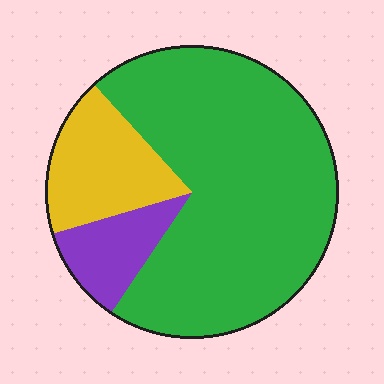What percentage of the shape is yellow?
Yellow covers 18% of the shape.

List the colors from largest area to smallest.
From largest to smallest: green, yellow, purple.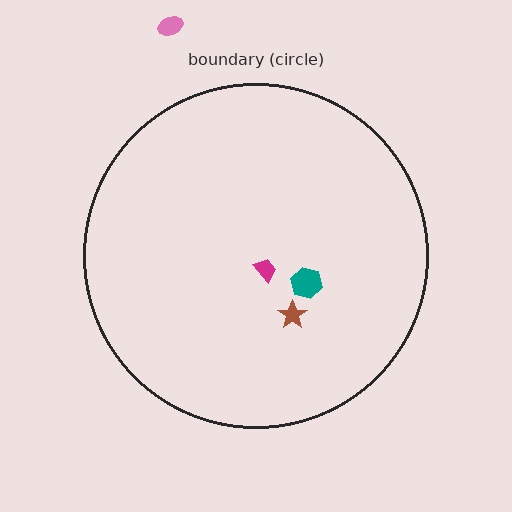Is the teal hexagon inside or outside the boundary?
Inside.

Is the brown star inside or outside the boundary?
Inside.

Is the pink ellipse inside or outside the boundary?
Outside.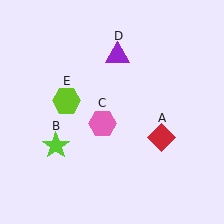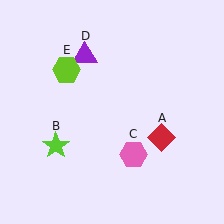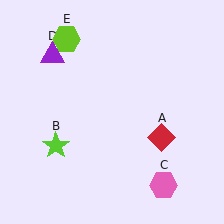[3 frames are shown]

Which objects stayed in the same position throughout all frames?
Red diamond (object A) and lime star (object B) remained stationary.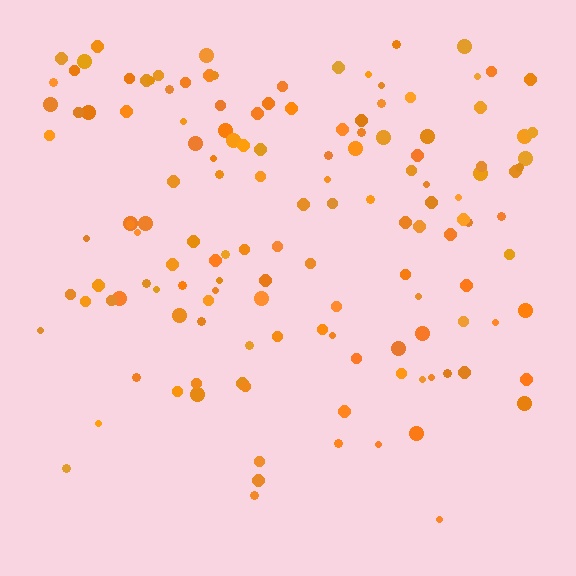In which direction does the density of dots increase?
From bottom to top, with the top side densest.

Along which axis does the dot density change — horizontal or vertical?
Vertical.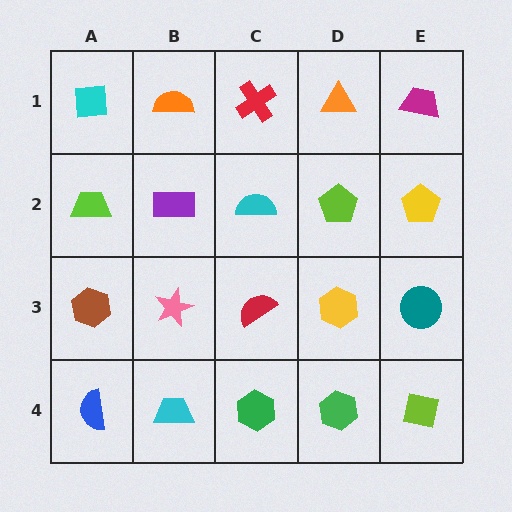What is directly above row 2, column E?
A magenta trapezoid.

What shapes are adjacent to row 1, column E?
A yellow pentagon (row 2, column E), an orange triangle (row 1, column D).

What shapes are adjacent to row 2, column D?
An orange triangle (row 1, column D), a yellow hexagon (row 3, column D), a cyan semicircle (row 2, column C), a yellow pentagon (row 2, column E).